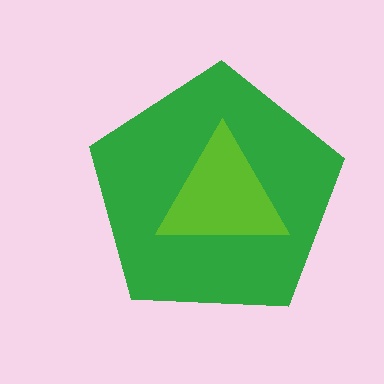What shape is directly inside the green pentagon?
The lime triangle.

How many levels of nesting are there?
2.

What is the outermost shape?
The green pentagon.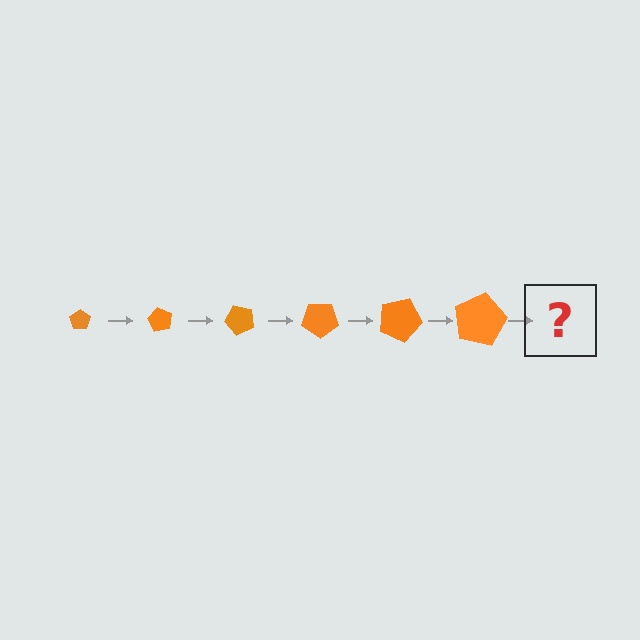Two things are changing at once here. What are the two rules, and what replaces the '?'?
The two rules are that the pentagon grows larger each step and it rotates 60 degrees each step. The '?' should be a pentagon, larger than the previous one and rotated 360 degrees from the start.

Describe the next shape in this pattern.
It should be a pentagon, larger than the previous one and rotated 360 degrees from the start.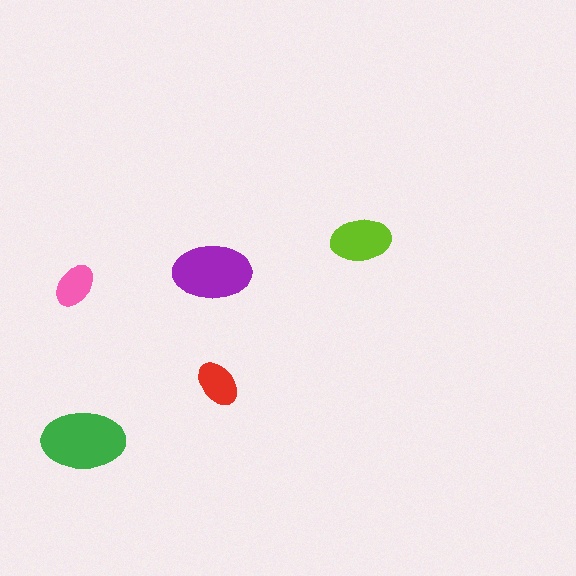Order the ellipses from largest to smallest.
the green one, the purple one, the lime one, the red one, the pink one.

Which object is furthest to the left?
The pink ellipse is leftmost.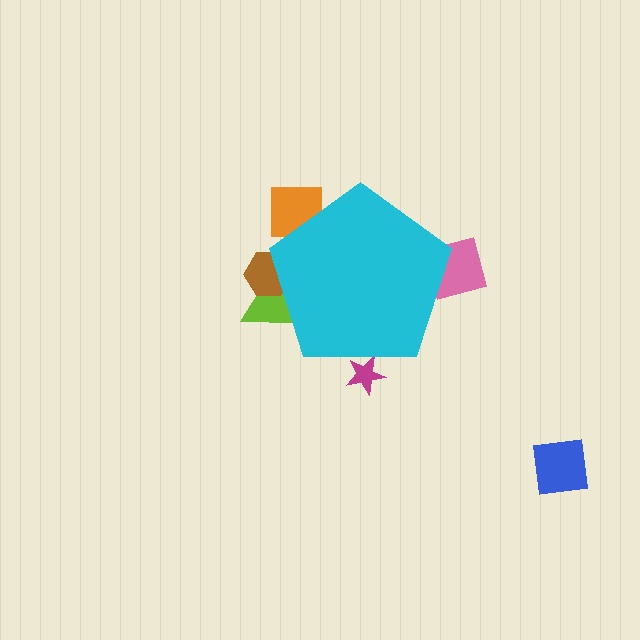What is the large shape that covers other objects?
A cyan pentagon.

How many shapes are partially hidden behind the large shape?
5 shapes are partially hidden.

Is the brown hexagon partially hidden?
Yes, the brown hexagon is partially hidden behind the cyan pentagon.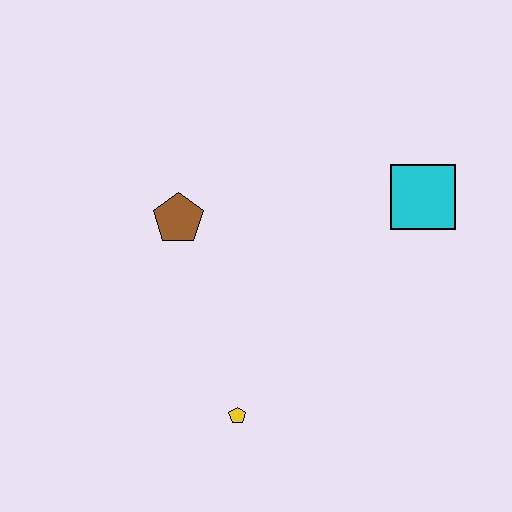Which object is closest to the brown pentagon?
The yellow pentagon is closest to the brown pentagon.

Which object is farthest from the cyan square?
The yellow pentagon is farthest from the cyan square.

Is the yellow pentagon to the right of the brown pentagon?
Yes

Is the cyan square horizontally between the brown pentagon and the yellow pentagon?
No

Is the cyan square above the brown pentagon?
Yes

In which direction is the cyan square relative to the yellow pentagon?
The cyan square is above the yellow pentagon.